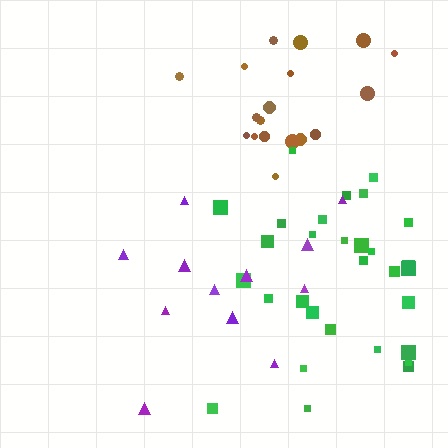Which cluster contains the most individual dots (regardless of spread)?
Green (30).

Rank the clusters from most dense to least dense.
brown, green, purple.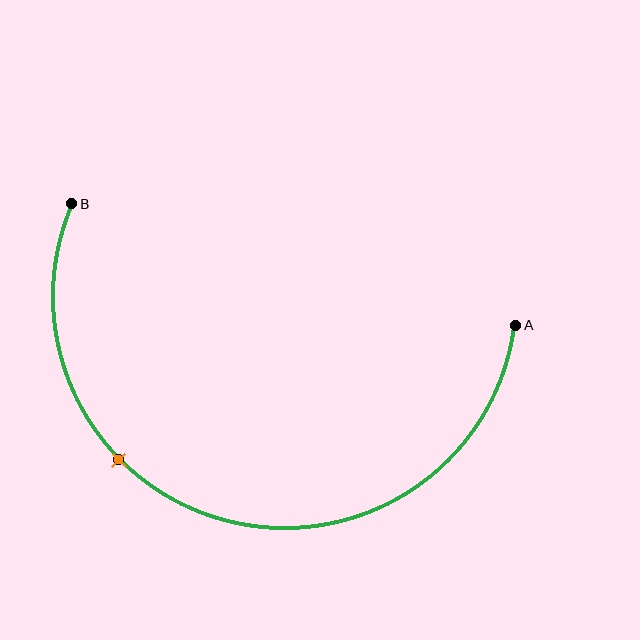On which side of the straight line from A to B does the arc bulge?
The arc bulges below the straight line connecting A and B.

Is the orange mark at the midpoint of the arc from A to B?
No. The orange mark lies on the arc but is closer to endpoint B. The arc midpoint would be at the point on the curve equidistant along the arc from both A and B.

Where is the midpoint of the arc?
The arc midpoint is the point on the curve farthest from the straight line joining A and B. It sits below that line.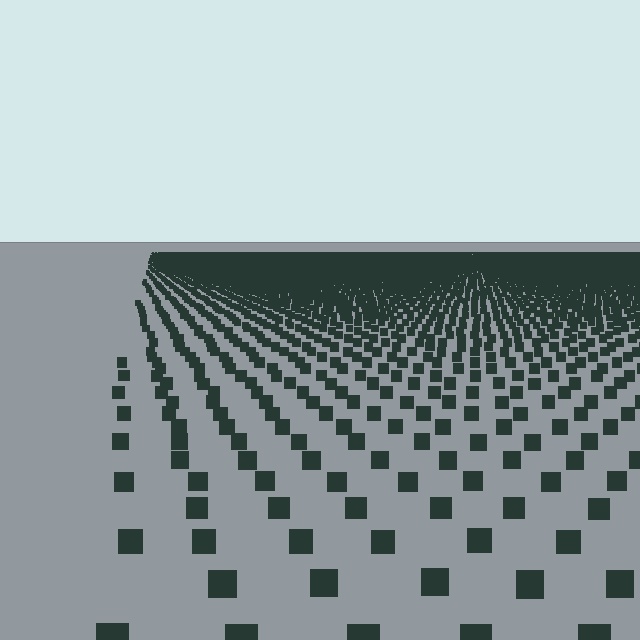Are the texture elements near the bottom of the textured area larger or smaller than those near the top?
Larger. Near the bottom, elements are closer to the viewer and appear at a bigger on-screen size.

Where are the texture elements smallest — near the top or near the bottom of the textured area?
Near the top.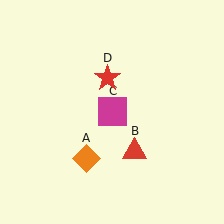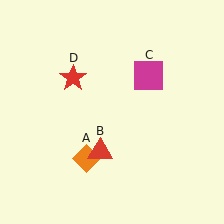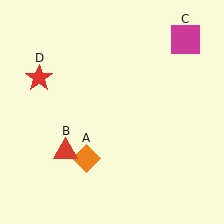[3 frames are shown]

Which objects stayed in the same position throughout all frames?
Orange diamond (object A) remained stationary.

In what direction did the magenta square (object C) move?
The magenta square (object C) moved up and to the right.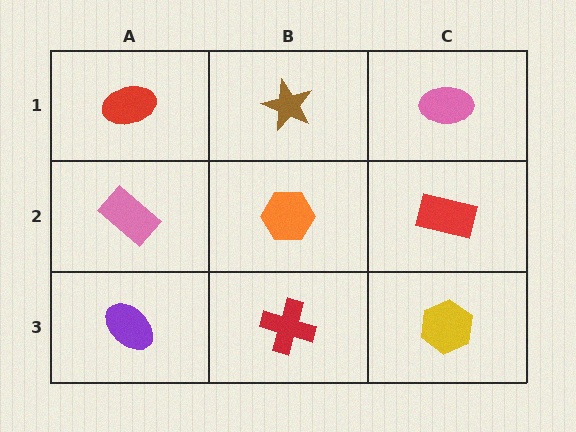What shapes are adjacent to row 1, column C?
A red rectangle (row 2, column C), a brown star (row 1, column B).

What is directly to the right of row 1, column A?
A brown star.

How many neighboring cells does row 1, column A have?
2.